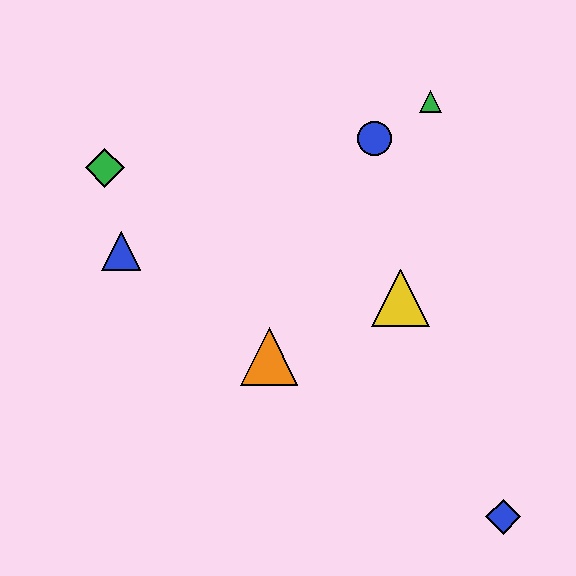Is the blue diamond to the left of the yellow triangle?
No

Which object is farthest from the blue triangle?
The blue diamond is farthest from the blue triangle.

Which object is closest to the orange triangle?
The yellow triangle is closest to the orange triangle.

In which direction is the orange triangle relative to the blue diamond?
The orange triangle is to the left of the blue diamond.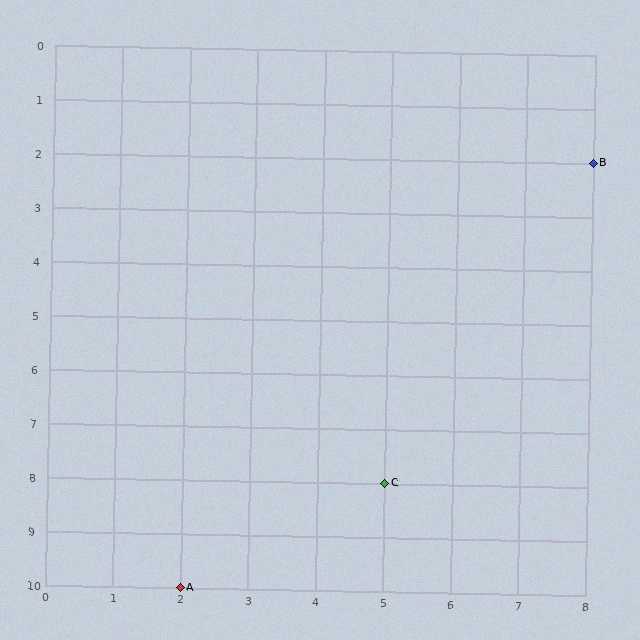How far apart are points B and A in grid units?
Points B and A are 6 columns and 8 rows apart (about 10.0 grid units diagonally).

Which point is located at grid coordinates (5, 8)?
Point C is at (5, 8).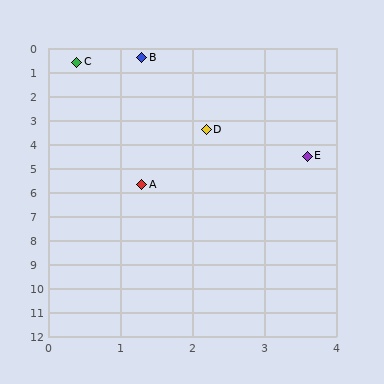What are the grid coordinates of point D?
Point D is at approximately (2.2, 3.4).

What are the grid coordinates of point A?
Point A is at approximately (1.3, 5.7).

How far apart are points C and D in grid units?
Points C and D are about 3.3 grid units apart.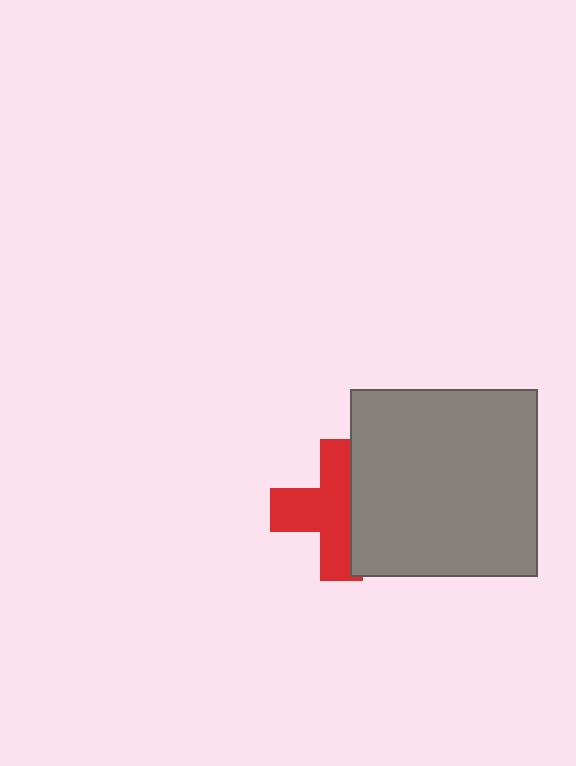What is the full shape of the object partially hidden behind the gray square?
The partially hidden object is a red cross.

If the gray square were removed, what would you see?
You would see the complete red cross.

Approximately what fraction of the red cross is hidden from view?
Roughly 38% of the red cross is hidden behind the gray square.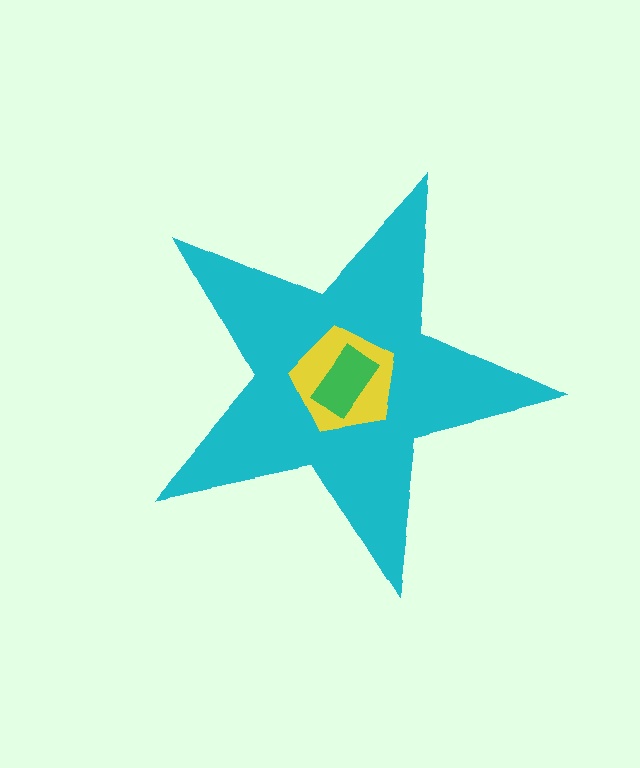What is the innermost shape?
The green rectangle.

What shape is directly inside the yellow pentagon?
The green rectangle.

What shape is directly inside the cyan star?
The yellow pentagon.